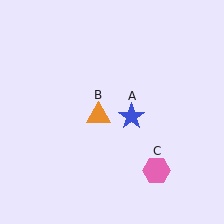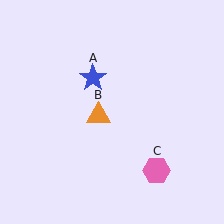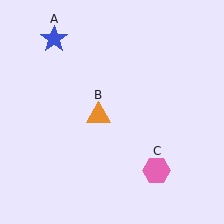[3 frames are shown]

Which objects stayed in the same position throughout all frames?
Orange triangle (object B) and pink hexagon (object C) remained stationary.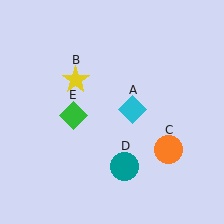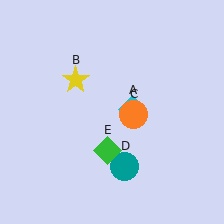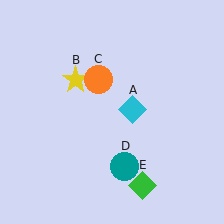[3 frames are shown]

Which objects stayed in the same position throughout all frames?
Cyan diamond (object A) and yellow star (object B) and teal circle (object D) remained stationary.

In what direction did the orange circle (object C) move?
The orange circle (object C) moved up and to the left.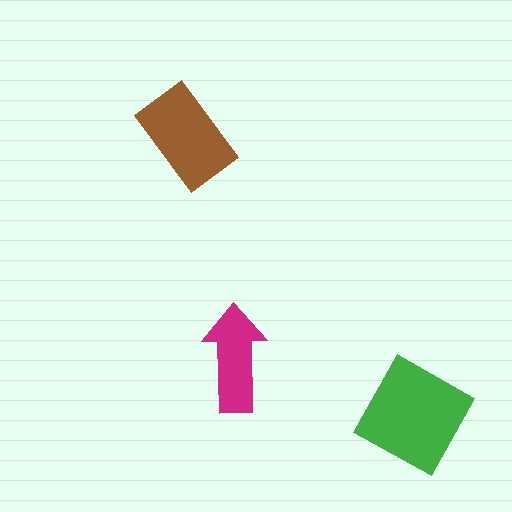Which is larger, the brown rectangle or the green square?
The green square.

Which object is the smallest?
The magenta arrow.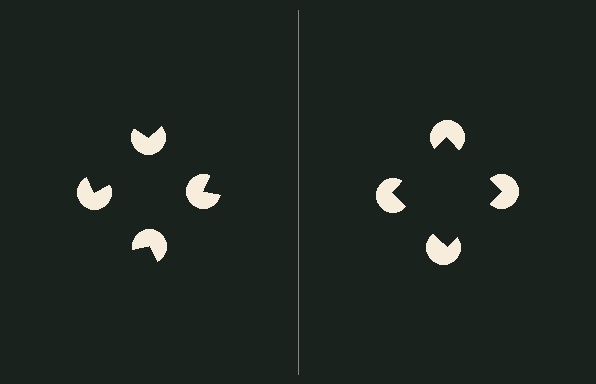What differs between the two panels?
The pac-man discs are positioned identically on both sides; only the wedge orientations differ. On the right they align to a square; on the left they are misaligned.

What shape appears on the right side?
An illusory square.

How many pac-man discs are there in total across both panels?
8 — 4 on each side.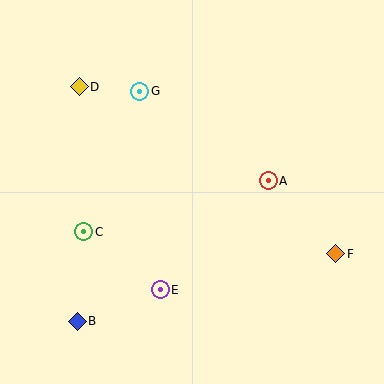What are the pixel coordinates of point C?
Point C is at (84, 232).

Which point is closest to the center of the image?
Point A at (268, 181) is closest to the center.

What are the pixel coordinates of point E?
Point E is at (160, 290).